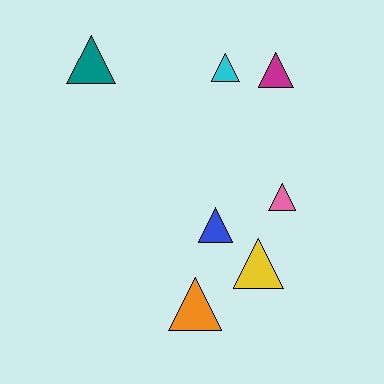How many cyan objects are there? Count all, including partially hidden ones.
There is 1 cyan object.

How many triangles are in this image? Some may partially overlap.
There are 7 triangles.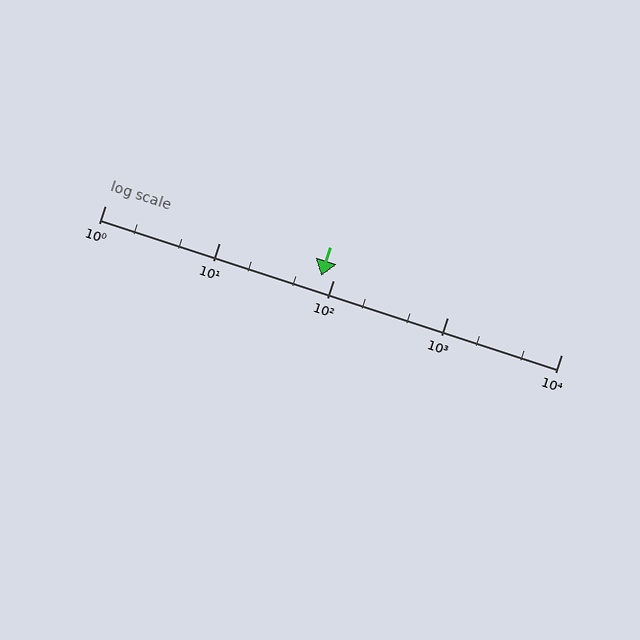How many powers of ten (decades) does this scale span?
The scale spans 4 decades, from 1 to 10000.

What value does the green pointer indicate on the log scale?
The pointer indicates approximately 79.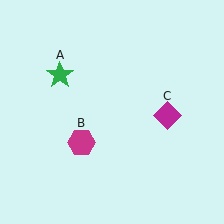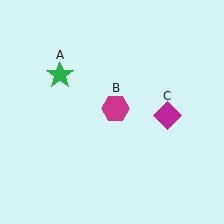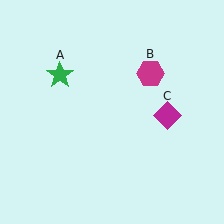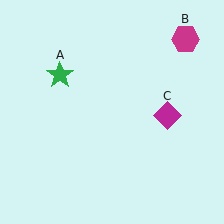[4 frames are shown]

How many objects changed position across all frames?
1 object changed position: magenta hexagon (object B).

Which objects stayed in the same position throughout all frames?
Green star (object A) and magenta diamond (object C) remained stationary.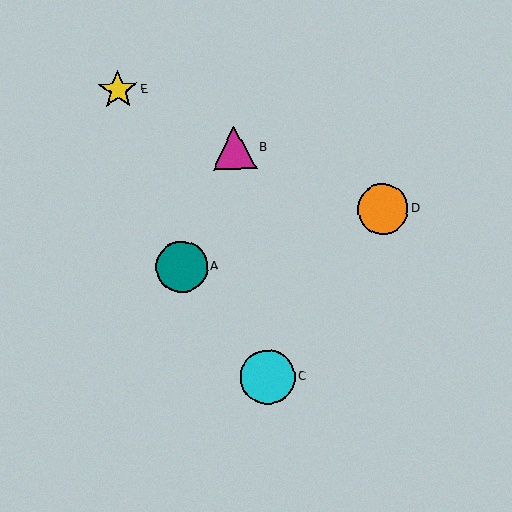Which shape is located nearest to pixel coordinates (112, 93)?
The yellow star (labeled E) at (118, 90) is nearest to that location.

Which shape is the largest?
The cyan circle (labeled C) is the largest.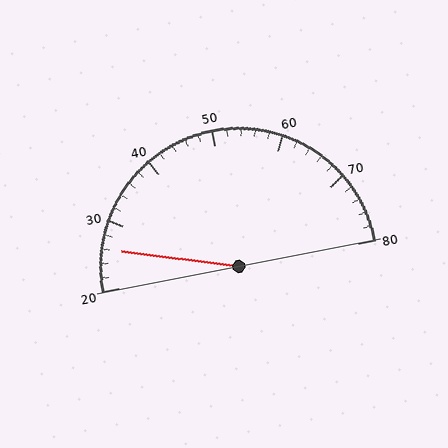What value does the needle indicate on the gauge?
The needle indicates approximately 26.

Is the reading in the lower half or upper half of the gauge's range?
The reading is in the lower half of the range (20 to 80).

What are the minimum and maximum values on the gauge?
The gauge ranges from 20 to 80.